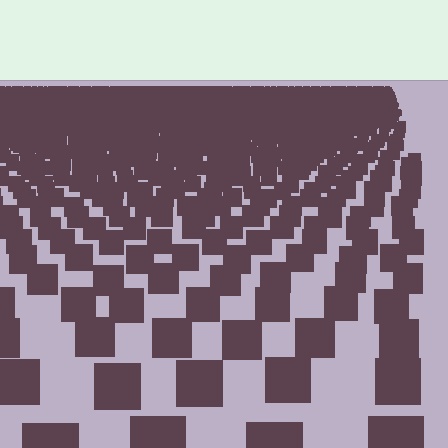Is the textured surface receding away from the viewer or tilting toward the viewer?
The surface is receding away from the viewer. Texture elements get smaller and denser toward the top.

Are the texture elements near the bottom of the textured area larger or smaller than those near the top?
Larger. Near the bottom, elements are closer to the viewer and appear at a bigger on-screen size.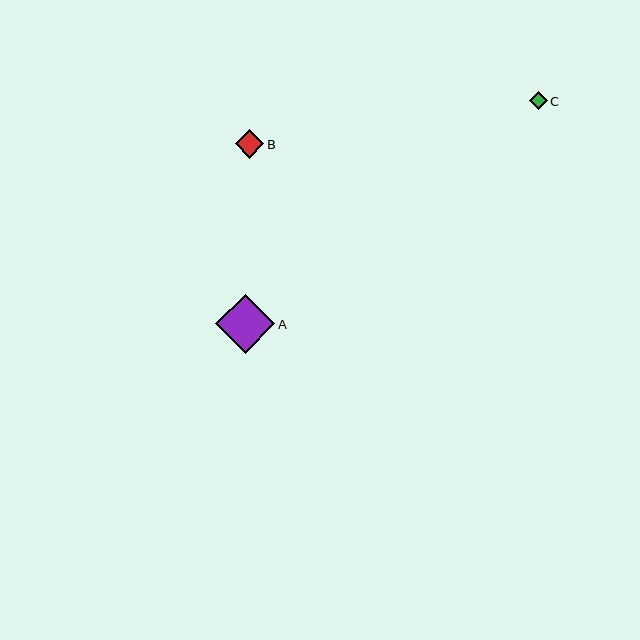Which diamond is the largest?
Diamond A is the largest with a size of approximately 59 pixels.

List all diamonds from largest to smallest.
From largest to smallest: A, B, C.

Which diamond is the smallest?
Diamond C is the smallest with a size of approximately 18 pixels.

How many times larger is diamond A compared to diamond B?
Diamond A is approximately 2.1 times the size of diamond B.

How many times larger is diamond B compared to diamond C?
Diamond B is approximately 1.6 times the size of diamond C.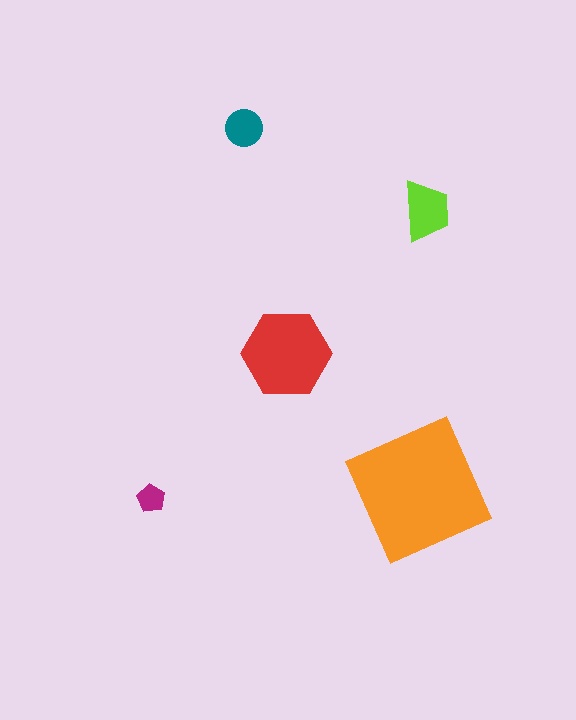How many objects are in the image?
There are 5 objects in the image.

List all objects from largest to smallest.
The orange square, the red hexagon, the lime trapezoid, the teal circle, the magenta pentagon.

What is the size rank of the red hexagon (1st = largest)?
2nd.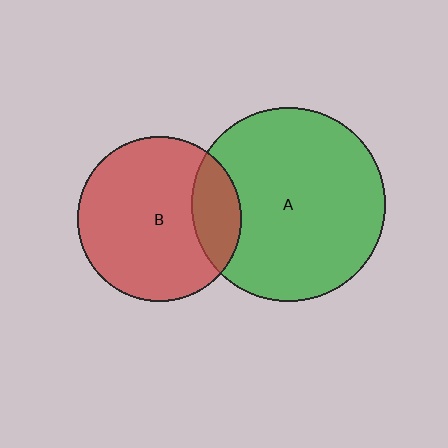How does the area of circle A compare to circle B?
Approximately 1.4 times.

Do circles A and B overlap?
Yes.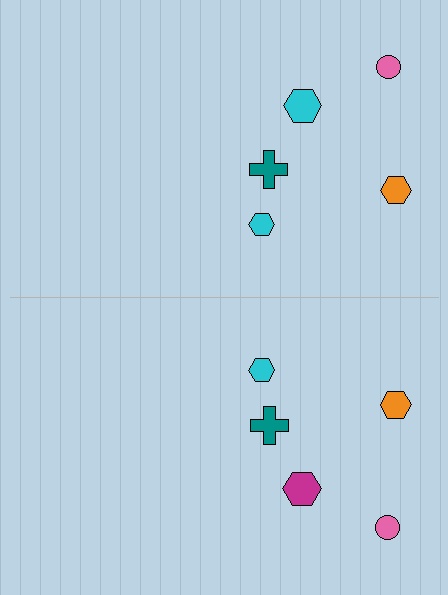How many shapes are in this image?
There are 10 shapes in this image.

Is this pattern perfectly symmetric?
No, the pattern is not perfectly symmetric. The magenta hexagon on the bottom side breaks the symmetry — its mirror counterpart is cyan.